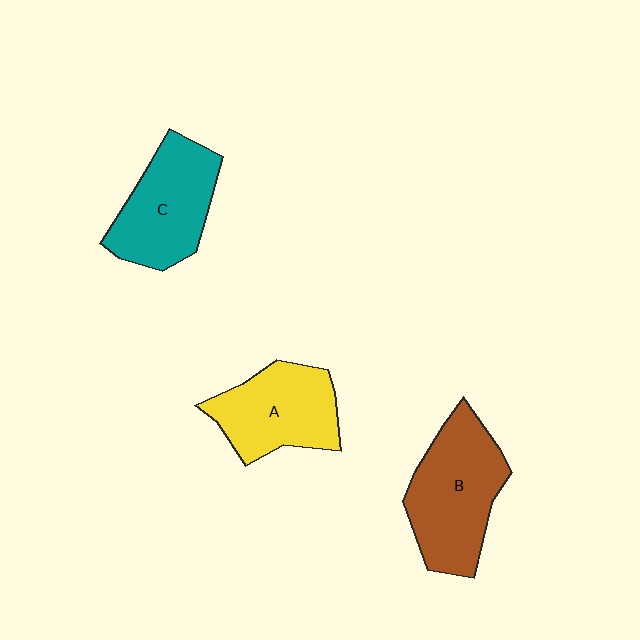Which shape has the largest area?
Shape B (brown).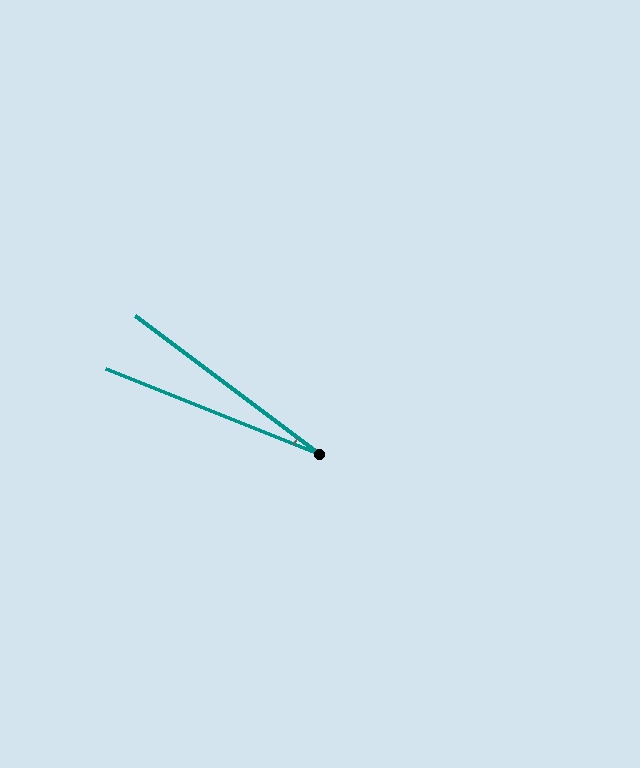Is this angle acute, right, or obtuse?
It is acute.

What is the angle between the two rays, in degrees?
Approximately 15 degrees.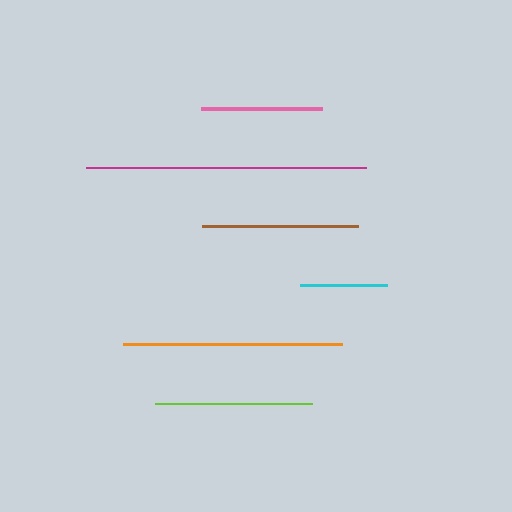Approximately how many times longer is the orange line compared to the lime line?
The orange line is approximately 1.4 times the length of the lime line.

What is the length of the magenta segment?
The magenta segment is approximately 279 pixels long.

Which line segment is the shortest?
The cyan line is the shortest at approximately 87 pixels.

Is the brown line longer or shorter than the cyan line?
The brown line is longer than the cyan line.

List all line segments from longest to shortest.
From longest to shortest: magenta, orange, lime, brown, pink, cyan.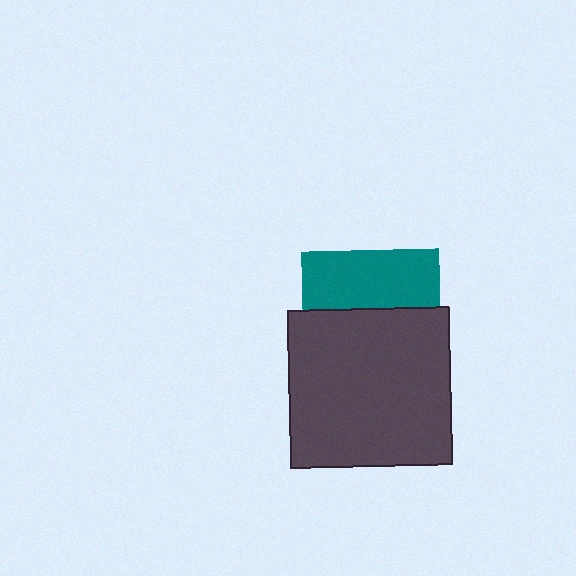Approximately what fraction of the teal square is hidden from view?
Roughly 58% of the teal square is hidden behind the dark gray rectangle.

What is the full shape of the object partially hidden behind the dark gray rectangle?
The partially hidden object is a teal square.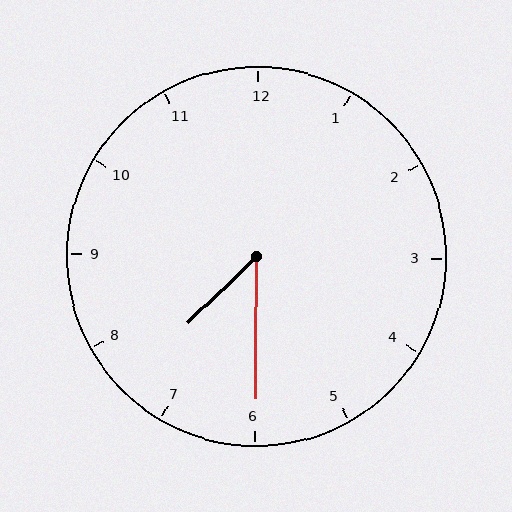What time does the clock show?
7:30.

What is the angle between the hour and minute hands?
Approximately 45 degrees.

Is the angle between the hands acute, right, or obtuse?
It is acute.